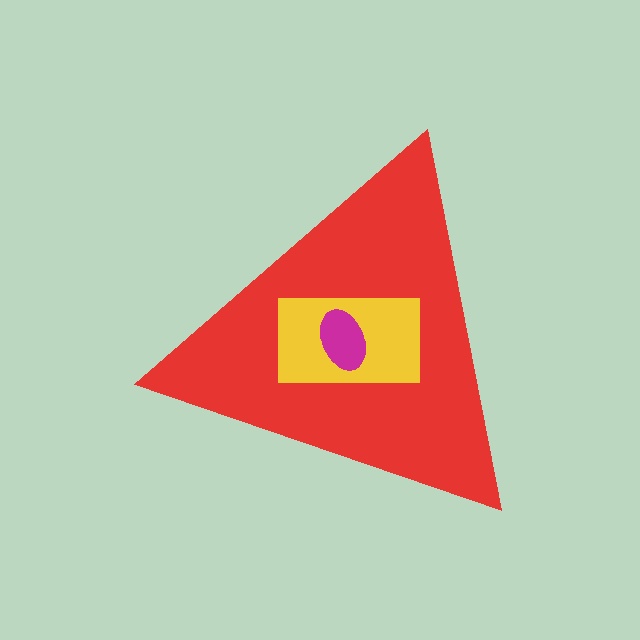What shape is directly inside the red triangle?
The yellow rectangle.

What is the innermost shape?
The magenta ellipse.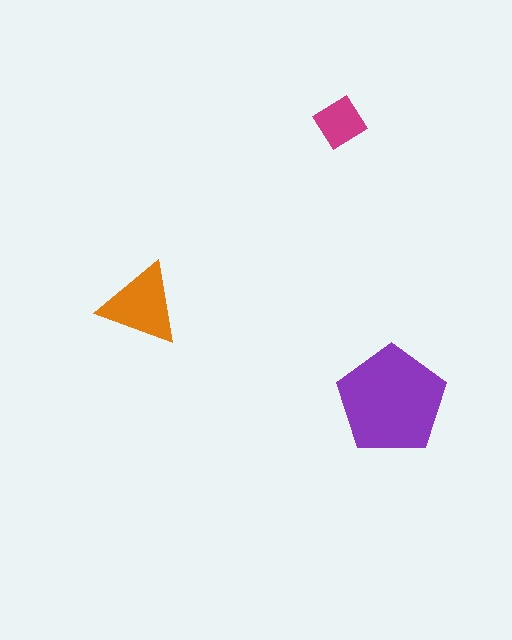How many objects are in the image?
There are 3 objects in the image.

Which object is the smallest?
The magenta diamond.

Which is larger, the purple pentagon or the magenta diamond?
The purple pentagon.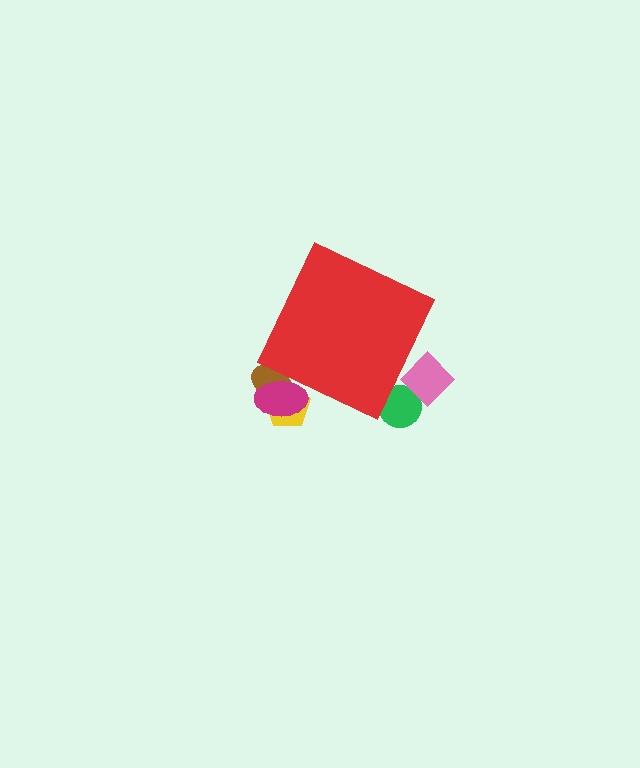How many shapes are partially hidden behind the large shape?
5 shapes are partially hidden.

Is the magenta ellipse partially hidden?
Yes, the magenta ellipse is partially hidden behind the red diamond.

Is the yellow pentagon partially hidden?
Yes, the yellow pentagon is partially hidden behind the red diamond.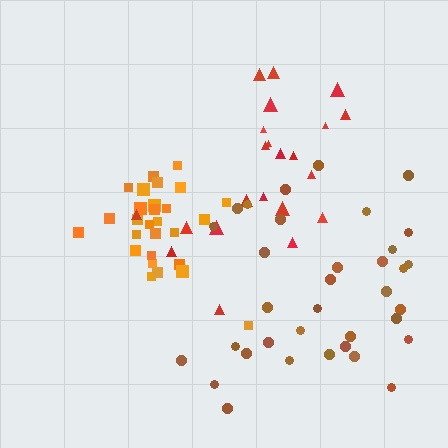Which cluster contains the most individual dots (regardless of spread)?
Brown (35).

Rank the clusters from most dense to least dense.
orange, brown, red.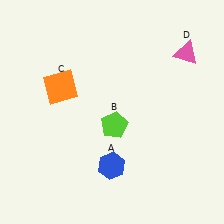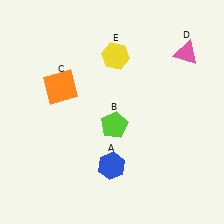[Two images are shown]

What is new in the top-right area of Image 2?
A yellow hexagon (E) was added in the top-right area of Image 2.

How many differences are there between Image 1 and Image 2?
There is 1 difference between the two images.